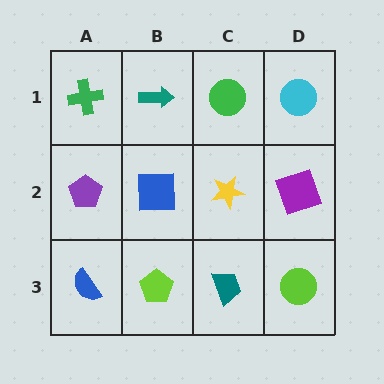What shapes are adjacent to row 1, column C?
A yellow star (row 2, column C), a teal arrow (row 1, column B), a cyan circle (row 1, column D).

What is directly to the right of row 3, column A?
A lime pentagon.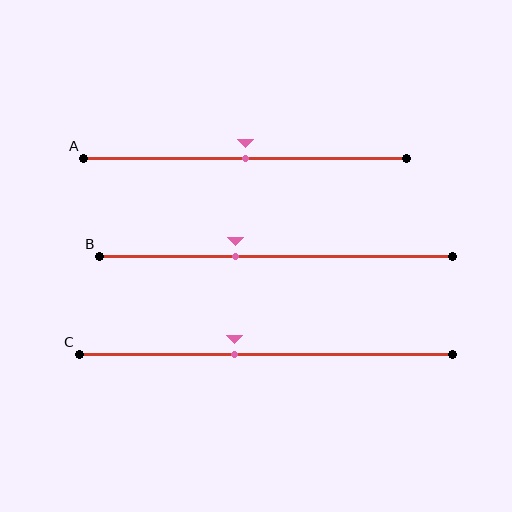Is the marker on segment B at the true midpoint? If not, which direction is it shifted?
No, the marker on segment B is shifted to the left by about 11% of the segment length.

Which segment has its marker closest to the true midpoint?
Segment A has its marker closest to the true midpoint.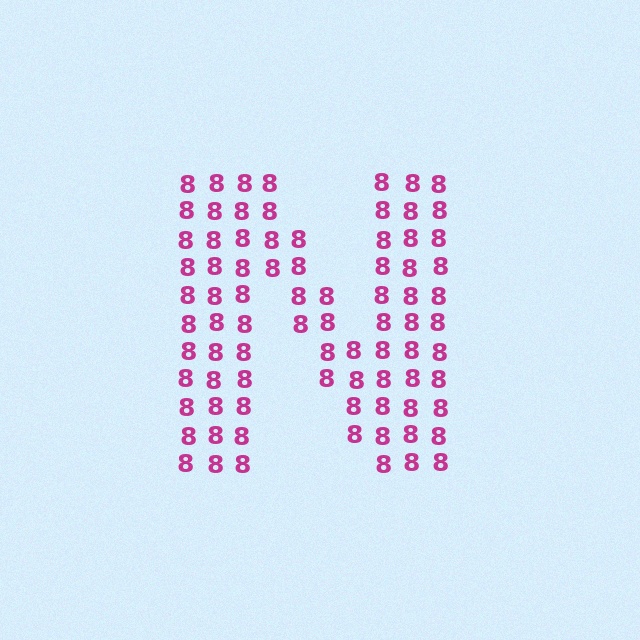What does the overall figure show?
The overall figure shows the letter N.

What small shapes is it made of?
It is made of small digit 8's.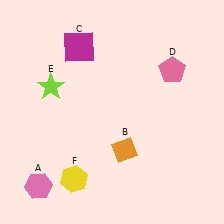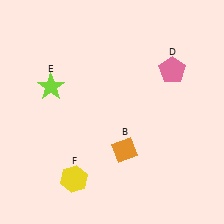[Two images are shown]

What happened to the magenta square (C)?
The magenta square (C) was removed in Image 2. It was in the top-left area of Image 1.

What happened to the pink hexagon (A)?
The pink hexagon (A) was removed in Image 2. It was in the bottom-left area of Image 1.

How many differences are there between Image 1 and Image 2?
There are 2 differences between the two images.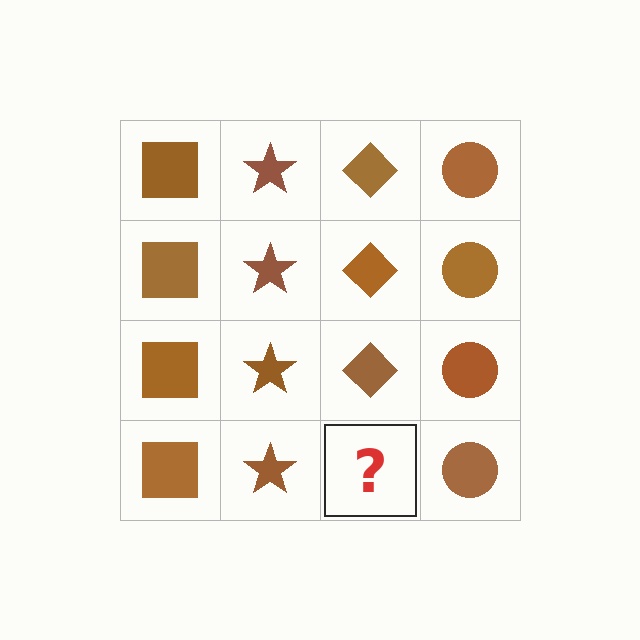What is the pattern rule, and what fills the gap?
The rule is that each column has a consistent shape. The gap should be filled with a brown diamond.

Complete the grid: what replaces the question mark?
The question mark should be replaced with a brown diamond.